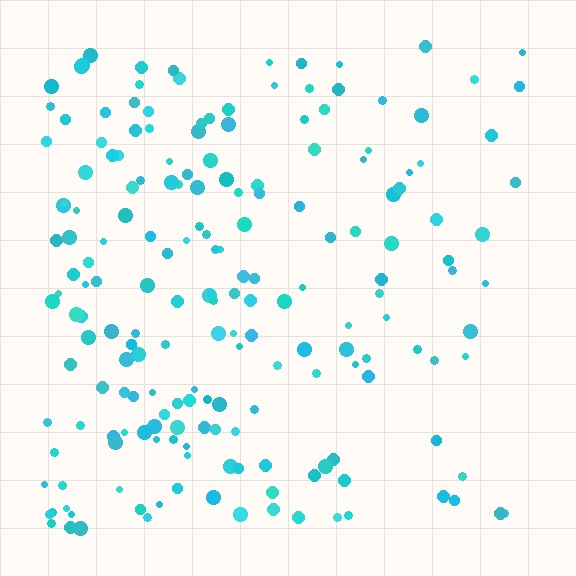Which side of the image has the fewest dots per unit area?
The right.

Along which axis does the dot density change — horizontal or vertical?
Horizontal.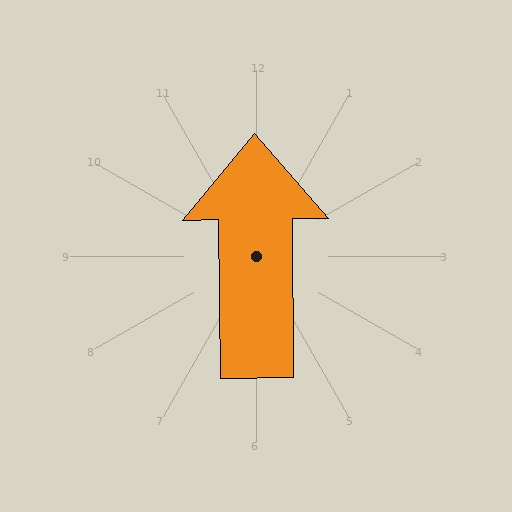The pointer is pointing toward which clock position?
Roughly 12 o'clock.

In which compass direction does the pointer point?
North.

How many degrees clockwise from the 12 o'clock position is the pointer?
Approximately 359 degrees.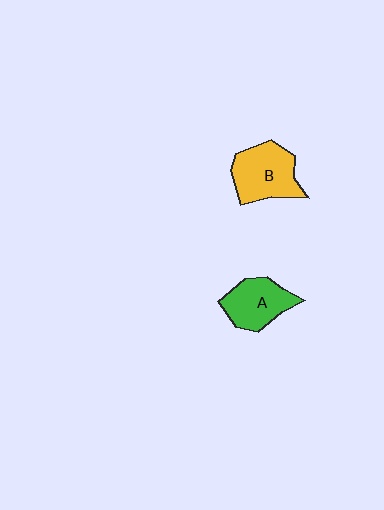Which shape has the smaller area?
Shape A (green).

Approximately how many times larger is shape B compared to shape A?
Approximately 1.2 times.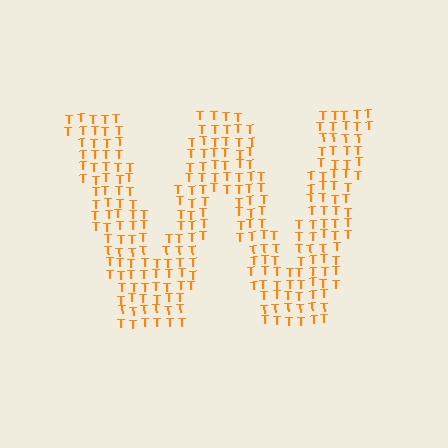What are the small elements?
The small elements are letter T's.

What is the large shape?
The large shape is the letter W.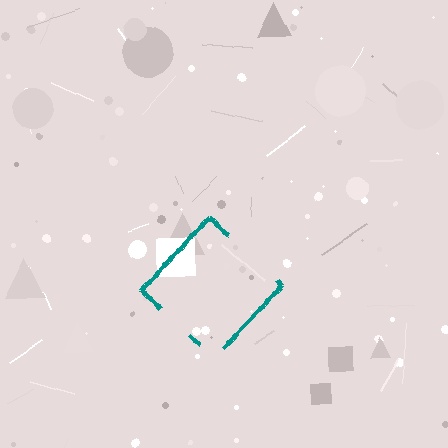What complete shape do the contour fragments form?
The contour fragments form a diamond.